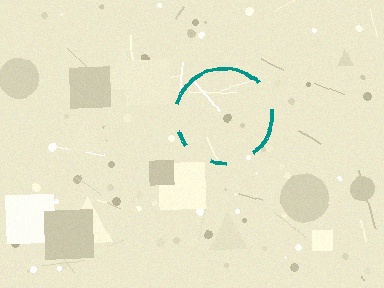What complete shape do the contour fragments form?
The contour fragments form a circle.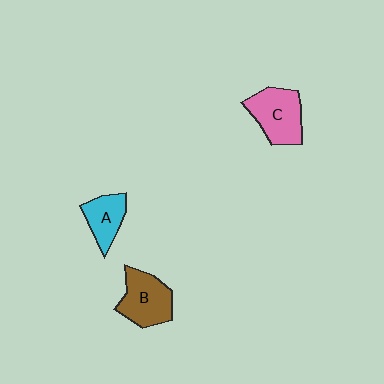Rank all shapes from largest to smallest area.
From largest to smallest: C (pink), B (brown), A (cyan).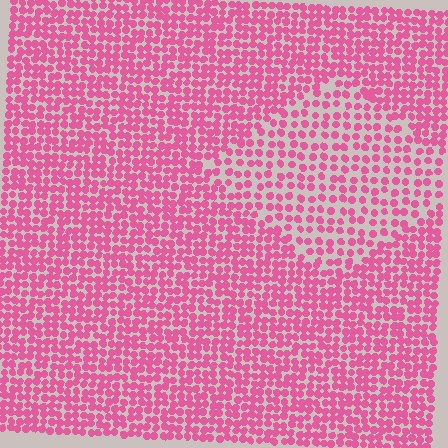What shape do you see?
I see a diamond.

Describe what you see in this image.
The image contains small pink elements arranged at two different densities. A diamond-shaped region is visible where the elements are less densely packed than the surrounding area.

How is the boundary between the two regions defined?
The boundary is defined by a change in element density (approximately 1.7x ratio). All elements are the same color, size, and shape.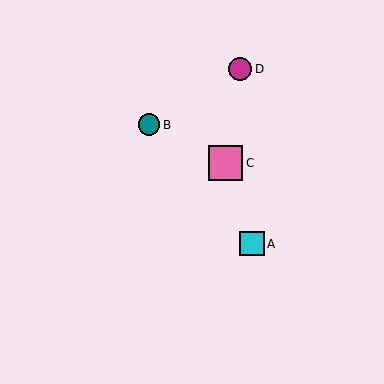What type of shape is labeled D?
Shape D is a magenta circle.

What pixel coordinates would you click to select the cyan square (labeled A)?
Click at (252, 244) to select the cyan square A.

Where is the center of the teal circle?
The center of the teal circle is at (149, 125).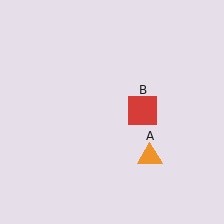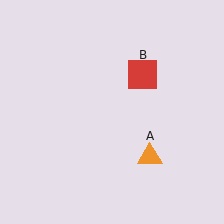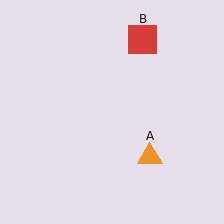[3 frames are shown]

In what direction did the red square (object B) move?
The red square (object B) moved up.